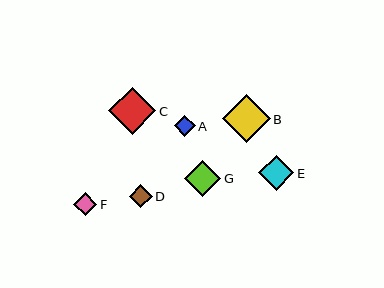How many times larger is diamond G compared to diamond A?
Diamond G is approximately 1.7 times the size of diamond A.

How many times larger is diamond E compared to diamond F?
Diamond E is approximately 1.5 times the size of diamond F.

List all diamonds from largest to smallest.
From largest to smallest: B, C, G, E, F, D, A.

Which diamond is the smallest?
Diamond A is the smallest with a size of approximately 21 pixels.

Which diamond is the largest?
Diamond B is the largest with a size of approximately 48 pixels.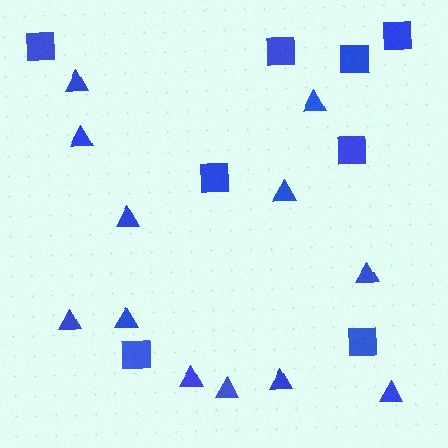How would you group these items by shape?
There are 2 groups: one group of triangles (12) and one group of squares (8).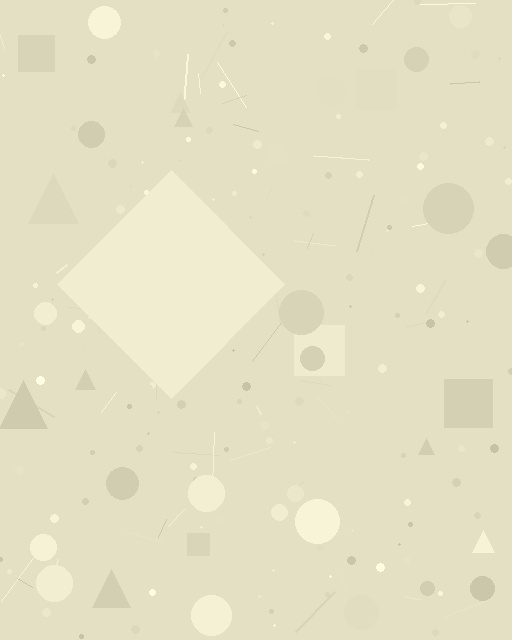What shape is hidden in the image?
A diamond is hidden in the image.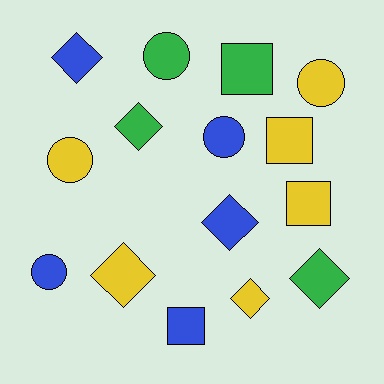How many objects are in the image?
There are 15 objects.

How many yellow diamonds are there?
There are 2 yellow diamonds.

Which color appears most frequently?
Yellow, with 6 objects.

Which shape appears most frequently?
Diamond, with 6 objects.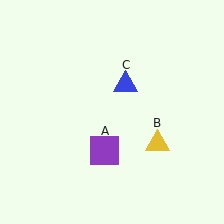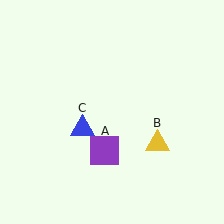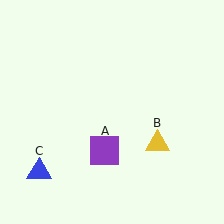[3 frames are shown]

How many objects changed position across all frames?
1 object changed position: blue triangle (object C).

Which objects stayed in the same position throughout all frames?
Purple square (object A) and yellow triangle (object B) remained stationary.